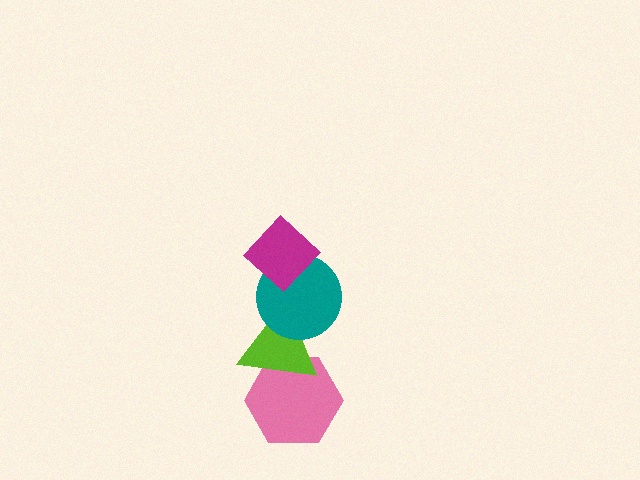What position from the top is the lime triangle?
The lime triangle is 3rd from the top.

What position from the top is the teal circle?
The teal circle is 2nd from the top.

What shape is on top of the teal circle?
The magenta diamond is on top of the teal circle.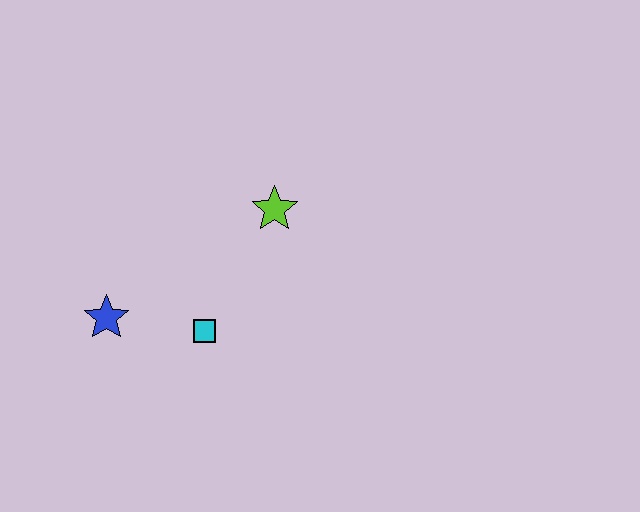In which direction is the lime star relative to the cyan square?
The lime star is above the cyan square.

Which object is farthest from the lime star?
The blue star is farthest from the lime star.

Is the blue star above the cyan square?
Yes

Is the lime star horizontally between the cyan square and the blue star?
No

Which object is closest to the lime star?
The cyan square is closest to the lime star.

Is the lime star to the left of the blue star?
No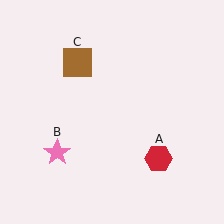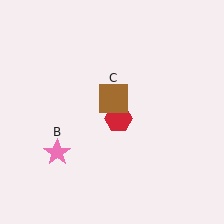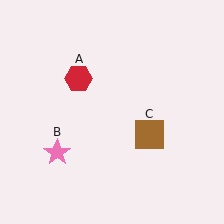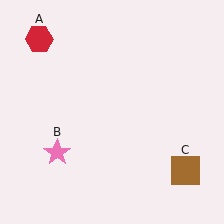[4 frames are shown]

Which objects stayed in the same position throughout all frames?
Pink star (object B) remained stationary.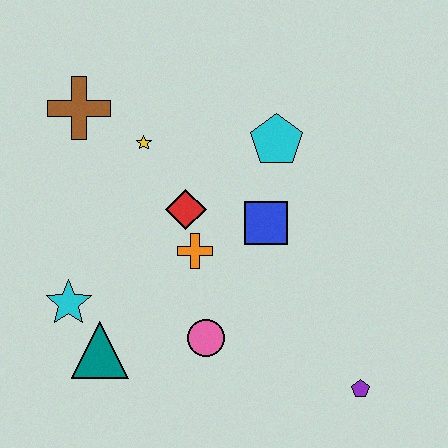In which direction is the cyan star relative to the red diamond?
The cyan star is to the left of the red diamond.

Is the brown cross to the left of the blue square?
Yes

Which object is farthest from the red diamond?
The purple pentagon is farthest from the red diamond.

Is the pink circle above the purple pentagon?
Yes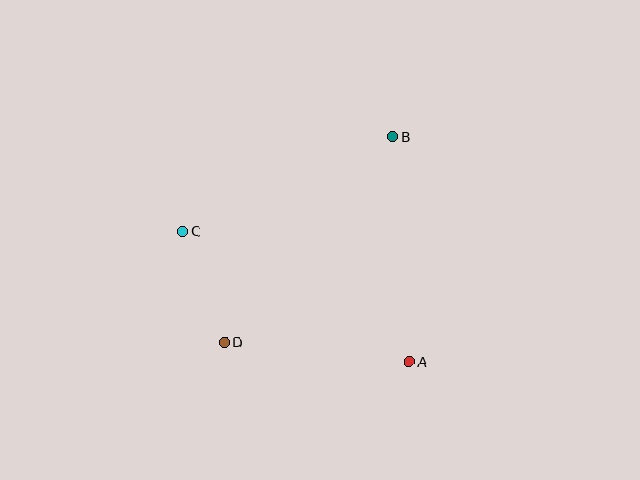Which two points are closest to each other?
Points C and D are closest to each other.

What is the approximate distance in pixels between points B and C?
The distance between B and C is approximately 230 pixels.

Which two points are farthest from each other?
Points B and D are farthest from each other.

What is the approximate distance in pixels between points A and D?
The distance between A and D is approximately 186 pixels.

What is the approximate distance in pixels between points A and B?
The distance between A and B is approximately 226 pixels.